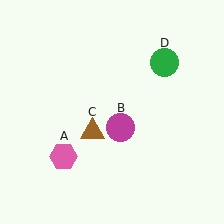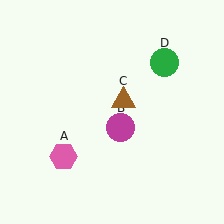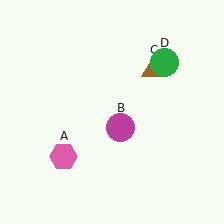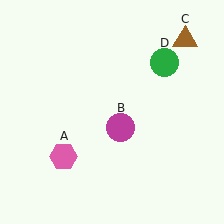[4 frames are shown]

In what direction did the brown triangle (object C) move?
The brown triangle (object C) moved up and to the right.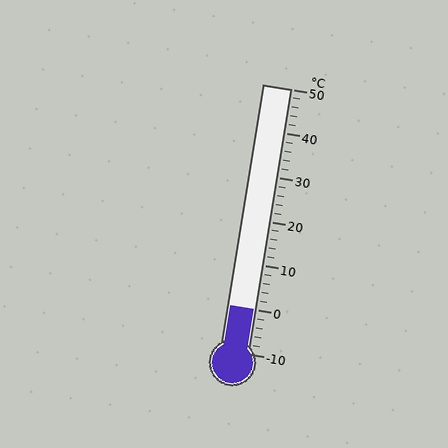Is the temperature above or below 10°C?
The temperature is below 10°C.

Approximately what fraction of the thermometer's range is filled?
The thermometer is filled to approximately 15% of its range.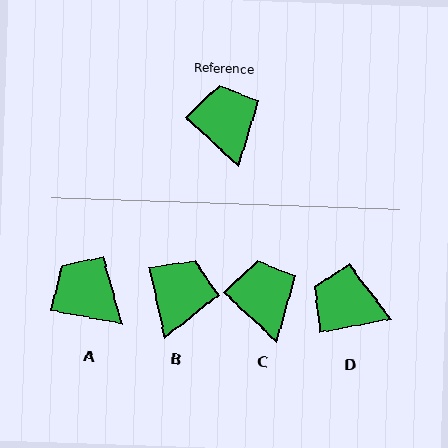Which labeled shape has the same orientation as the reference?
C.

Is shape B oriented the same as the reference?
No, it is off by about 35 degrees.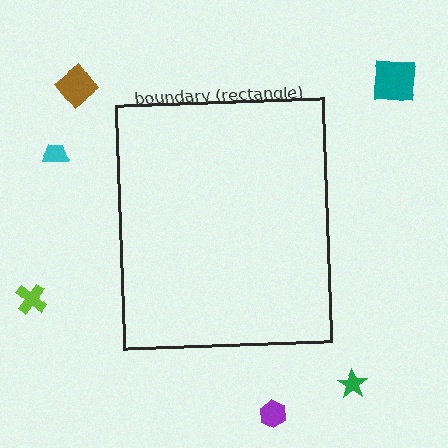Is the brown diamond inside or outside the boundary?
Outside.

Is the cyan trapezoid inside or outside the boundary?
Outside.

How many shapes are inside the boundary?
0 inside, 6 outside.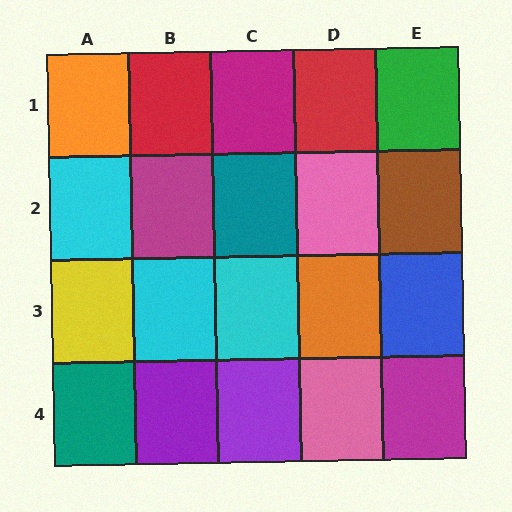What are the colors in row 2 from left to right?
Cyan, magenta, teal, pink, brown.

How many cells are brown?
1 cell is brown.